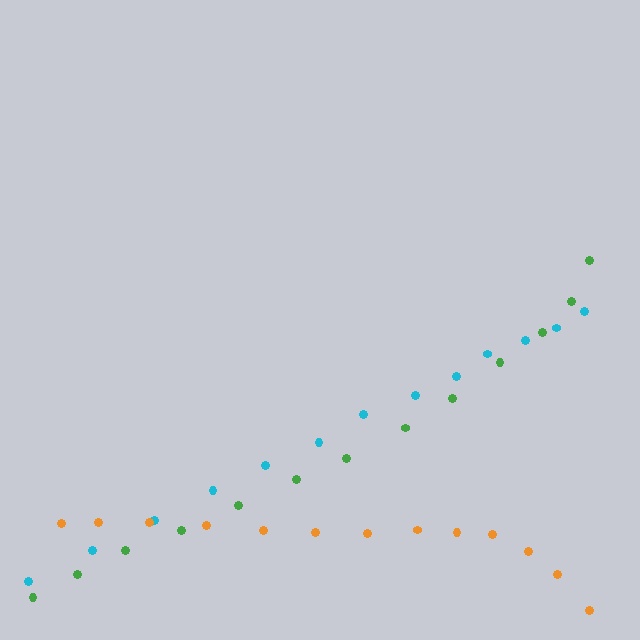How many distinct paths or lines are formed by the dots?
There are 3 distinct paths.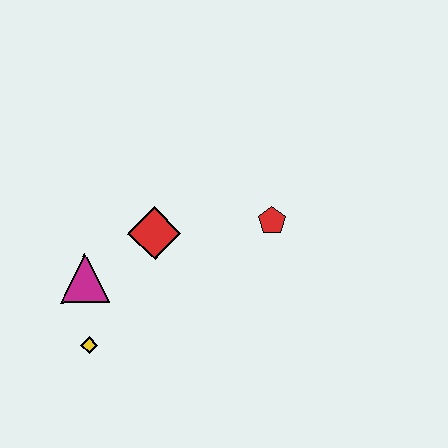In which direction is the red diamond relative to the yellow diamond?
The red diamond is above the yellow diamond.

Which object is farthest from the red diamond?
The yellow diamond is farthest from the red diamond.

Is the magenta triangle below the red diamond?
Yes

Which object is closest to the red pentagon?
The red diamond is closest to the red pentagon.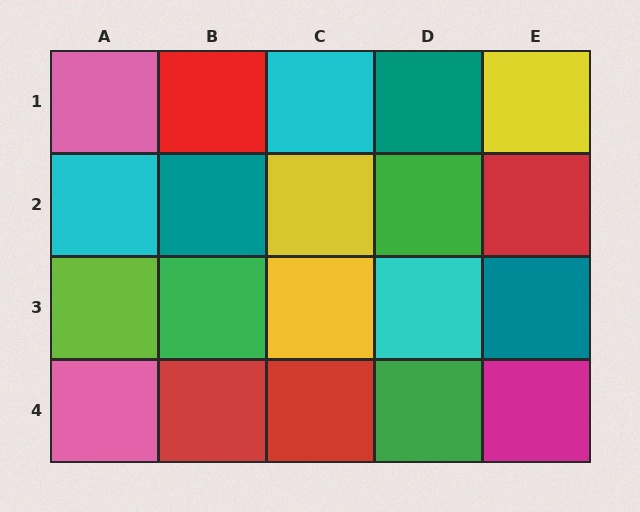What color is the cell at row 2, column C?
Yellow.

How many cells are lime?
1 cell is lime.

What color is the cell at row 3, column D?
Cyan.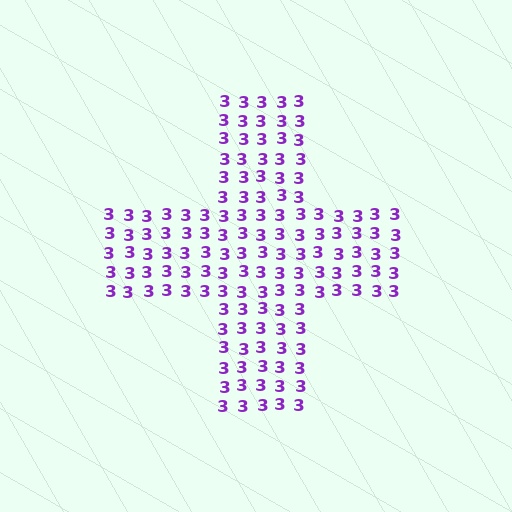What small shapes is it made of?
It is made of small digit 3's.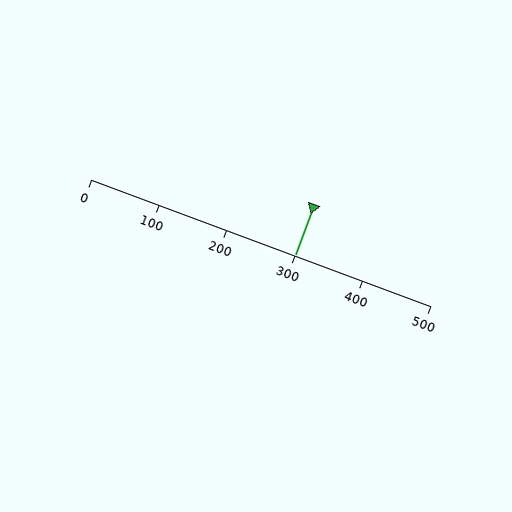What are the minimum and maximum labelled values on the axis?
The axis runs from 0 to 500.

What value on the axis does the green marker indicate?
The marker indicates approximately 300.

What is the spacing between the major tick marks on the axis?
The major ticks are spaced 100 apart.